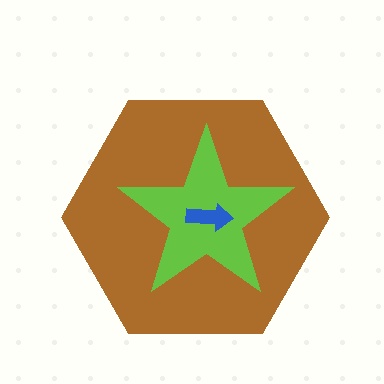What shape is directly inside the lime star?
The blue arrow.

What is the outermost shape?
The brown hexagon.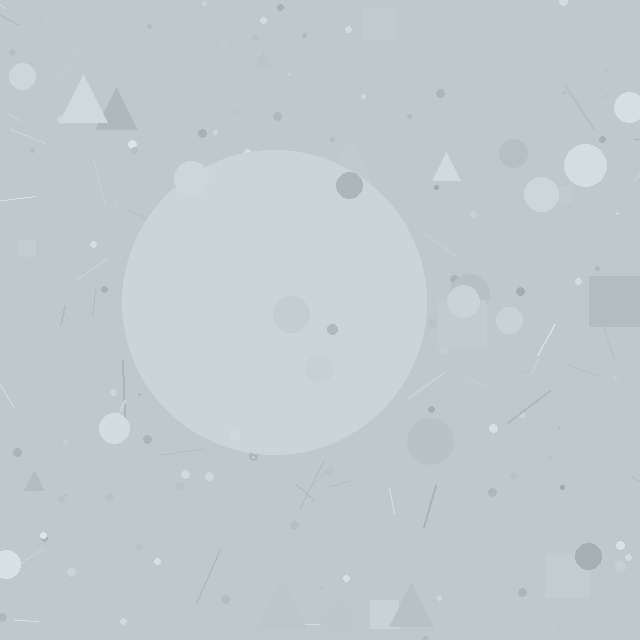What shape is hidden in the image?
A circle is hidden in the image.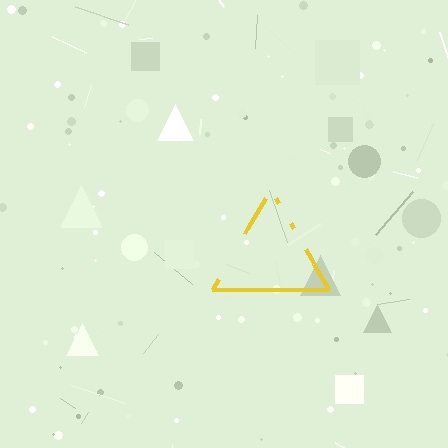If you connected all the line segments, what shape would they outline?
They would outline a triangle.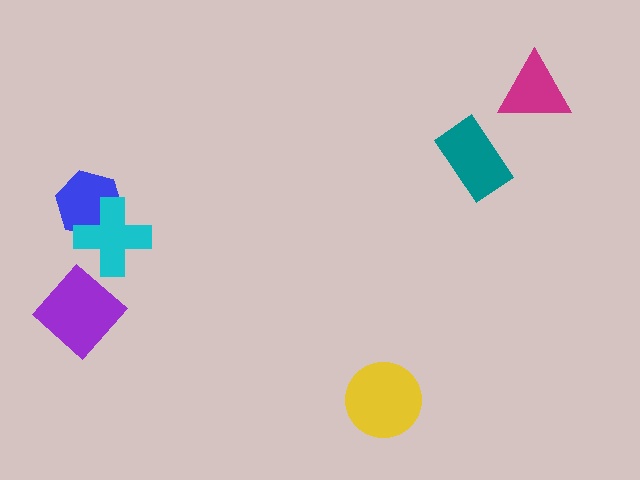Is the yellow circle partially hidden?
No, no other shape covers it.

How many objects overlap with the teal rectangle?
0 objects overlap with the teal rectangle.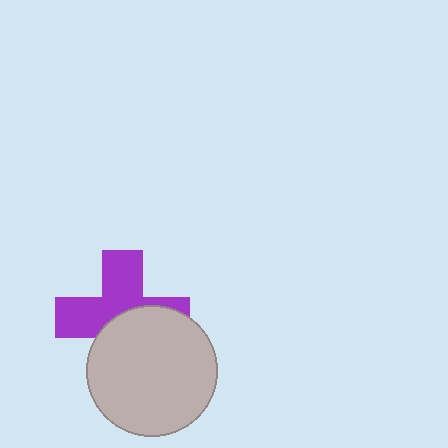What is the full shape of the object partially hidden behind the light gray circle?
The partially hidden object is a purple cross.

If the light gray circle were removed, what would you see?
You would see the complete purple cross.